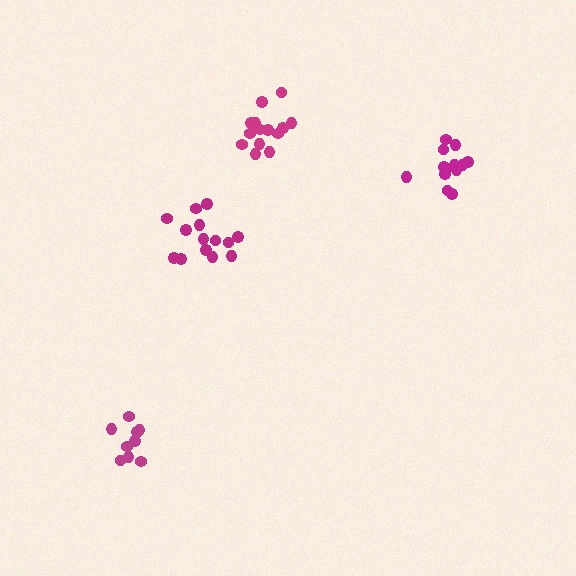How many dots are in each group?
Group 1: 14 dots, Group 2: 9 dots, Group 3: 14 dots, Group 4: 13 dots (50 total).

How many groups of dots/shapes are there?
There are 4 groups.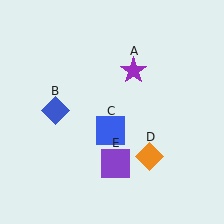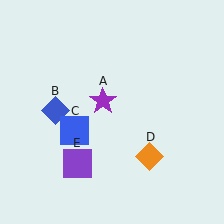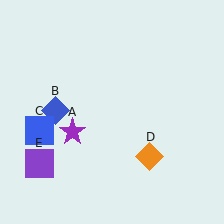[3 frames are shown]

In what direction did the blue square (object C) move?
The blue square (object C) moved left.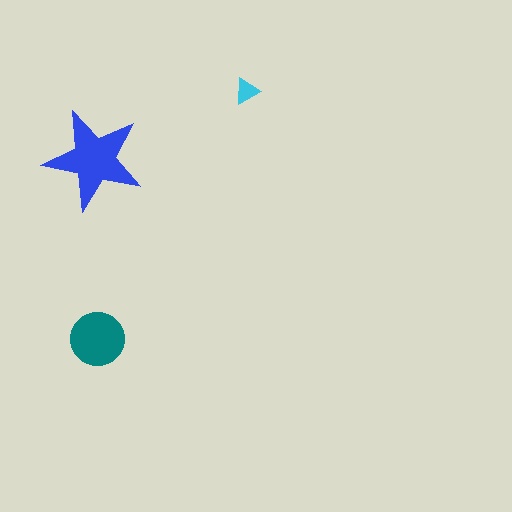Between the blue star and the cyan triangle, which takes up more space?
The blue star.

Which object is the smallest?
The cyan triangle.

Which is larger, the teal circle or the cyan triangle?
The teal circle.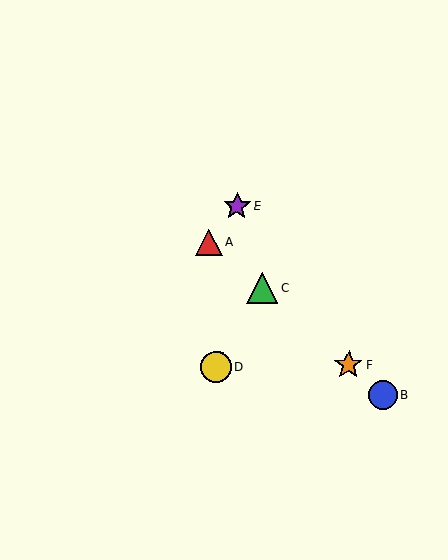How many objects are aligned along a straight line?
4 objects (A, B, C, F) are aligned along a straight line.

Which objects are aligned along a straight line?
Objects A, B, C, F are aligned along a straight line.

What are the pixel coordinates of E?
Object E is at (237, 206).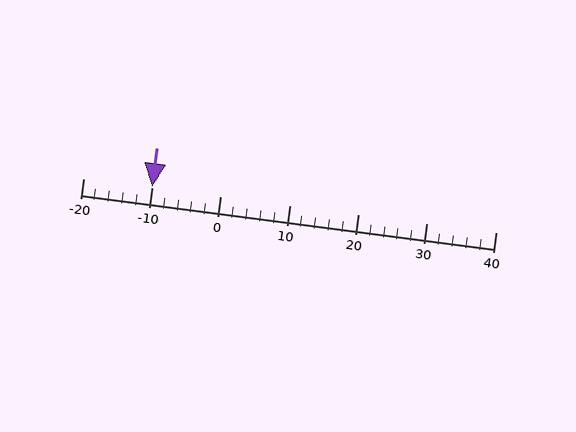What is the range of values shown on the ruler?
The ruler shows values from -20 to 40.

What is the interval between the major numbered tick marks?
The major tick marks are spaced 10 units apart.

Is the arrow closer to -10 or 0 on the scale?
The arrow is closer to -10.